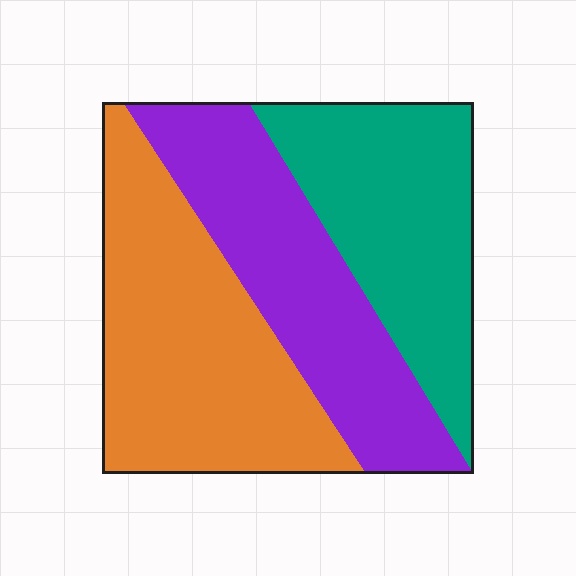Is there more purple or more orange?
Orange.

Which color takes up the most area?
Orange, at roughly 40%.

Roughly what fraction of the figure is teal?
Teal covers 30% of the figure.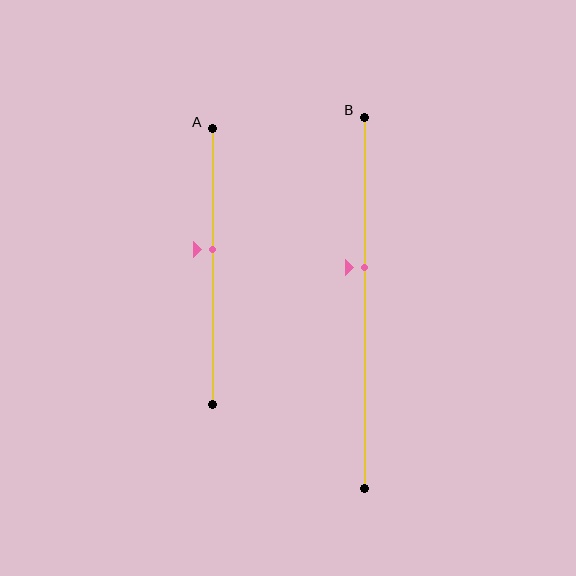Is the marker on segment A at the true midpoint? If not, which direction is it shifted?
No, the marker on segment A is shifted upward by about 6% of the segment length.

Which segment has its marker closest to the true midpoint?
Segment A has its marker closest to the true midpoint.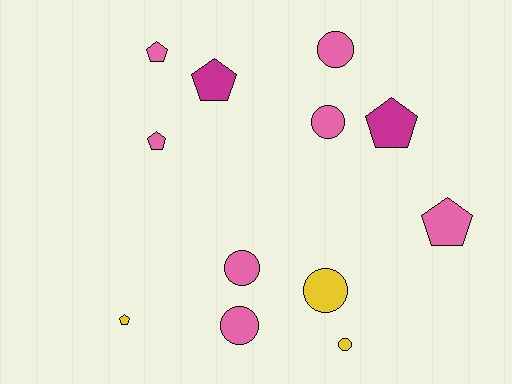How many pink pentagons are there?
There are 3 pink pentagons.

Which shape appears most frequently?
Pentagon, with 6 objects.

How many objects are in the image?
There are 12 objects.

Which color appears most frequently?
Pink, with 7 objects.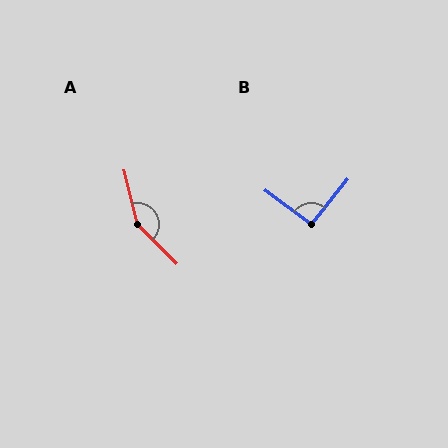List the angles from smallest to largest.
B (92°), A (150°).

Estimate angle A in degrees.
Approximately 150 degrees.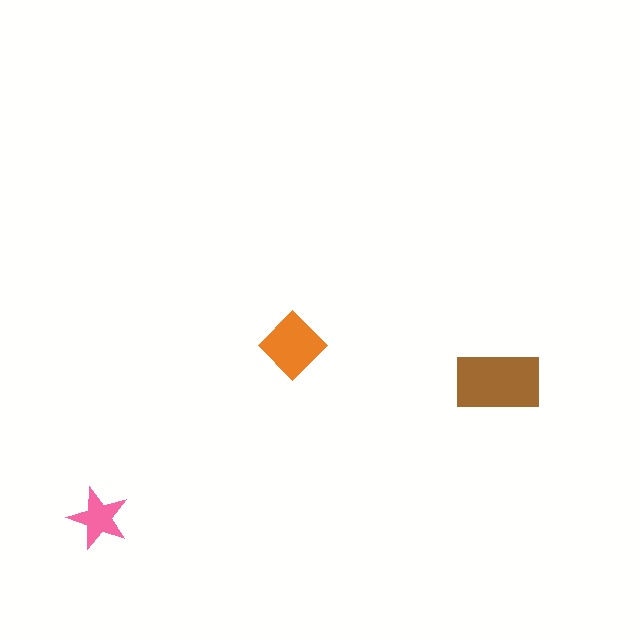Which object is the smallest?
The pink star.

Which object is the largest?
The brown rectangle.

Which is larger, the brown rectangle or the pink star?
The brown rectangle.